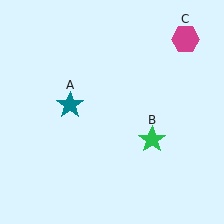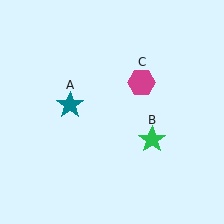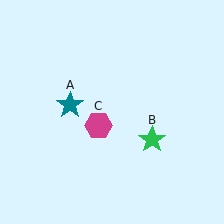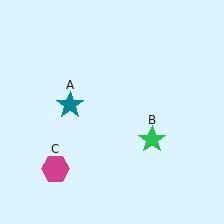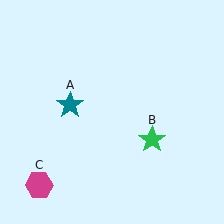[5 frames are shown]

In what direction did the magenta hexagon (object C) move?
The magenta hexagon (object C) moved down and to the left.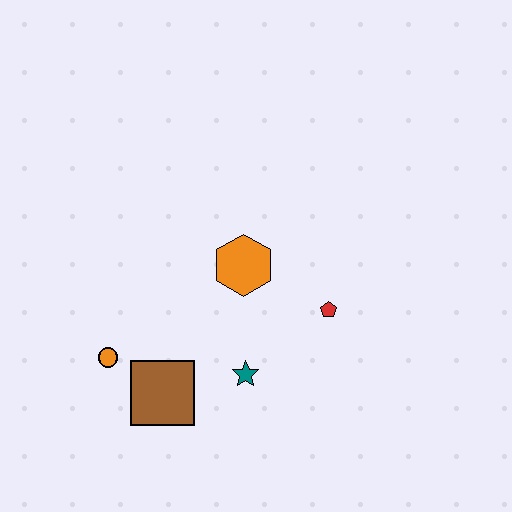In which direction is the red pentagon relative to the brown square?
The red pentagon is to the right of the brown square.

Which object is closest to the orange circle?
The brown square is closest to the orange circle.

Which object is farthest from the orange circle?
The red pentagon is farthest from the orange circle.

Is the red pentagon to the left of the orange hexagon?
No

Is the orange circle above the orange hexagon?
No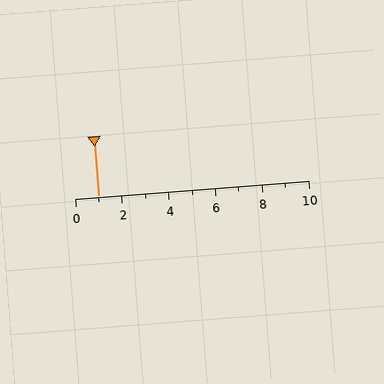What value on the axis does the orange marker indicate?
The marker indicates approximately 1.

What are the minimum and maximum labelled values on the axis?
The axis runs from 0 to 10.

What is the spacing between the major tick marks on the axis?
The major ticks are spaced 2 apart.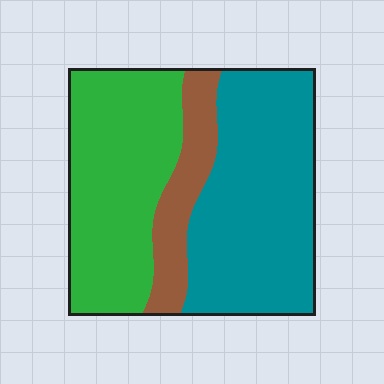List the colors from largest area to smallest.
From largest to smallest: teal, green, brown.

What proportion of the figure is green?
Green covers roughly 40% of the figure.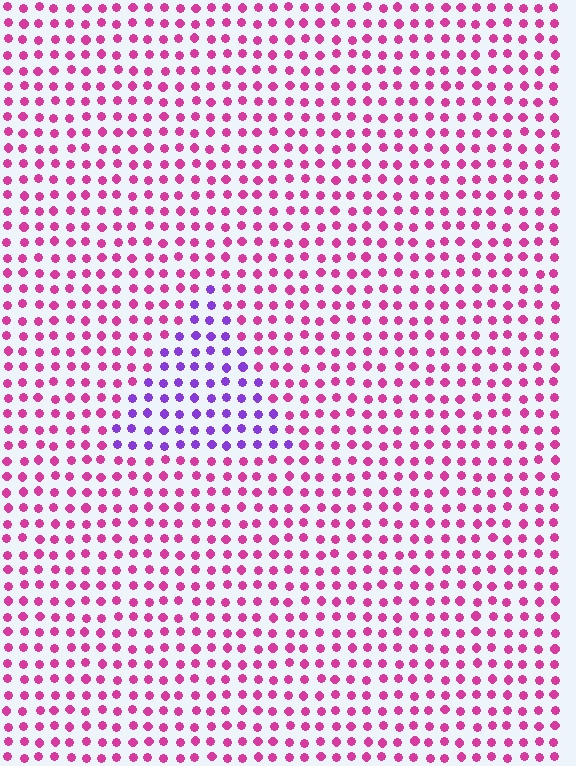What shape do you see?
I see a triangle.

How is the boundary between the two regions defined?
The boundary is defined purely by a slight shift in hue (about 51 degrees). Spacing, size, and orientation are identical on both sides.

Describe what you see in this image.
The image is filled with small magenta elements in a uniform arrangement. A triangle-shaped region is visible where the elements are tinted to a slightly different hue, forming a subtle color boundary.